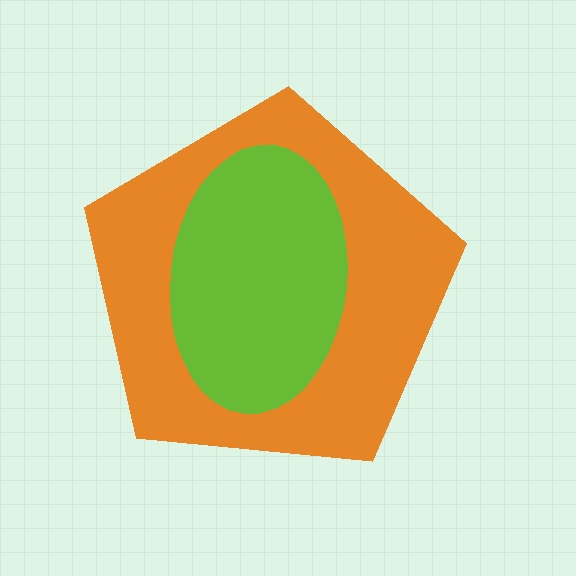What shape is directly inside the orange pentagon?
The lime ellipse.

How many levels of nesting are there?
2.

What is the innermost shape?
The lime ellipse.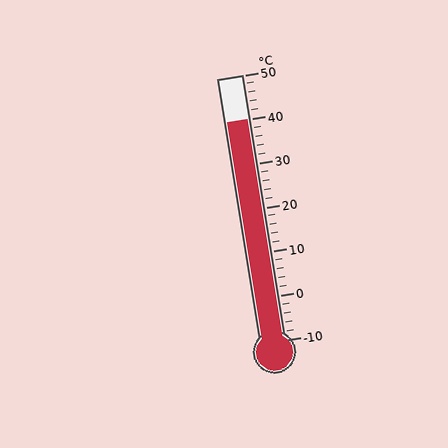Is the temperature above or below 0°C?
The temperature is above 0°C.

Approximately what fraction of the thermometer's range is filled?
The thermometer is filled to approximately 85% of its range.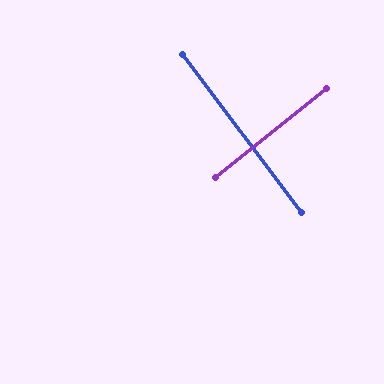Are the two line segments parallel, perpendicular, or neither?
Perpendicular — they meet at approximately 88°.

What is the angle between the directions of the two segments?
Approximately 88 degrees.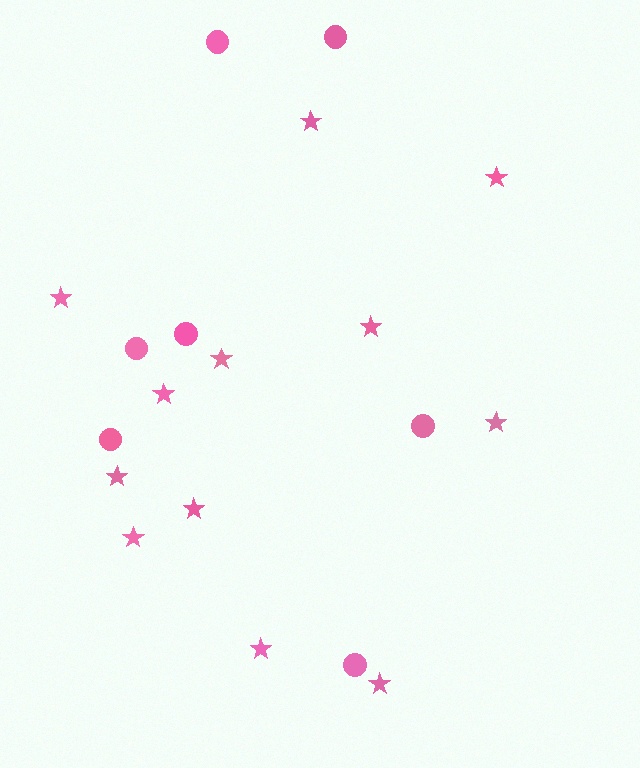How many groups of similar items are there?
There are 2 groups: one group of stars (12) and one group of circles (7).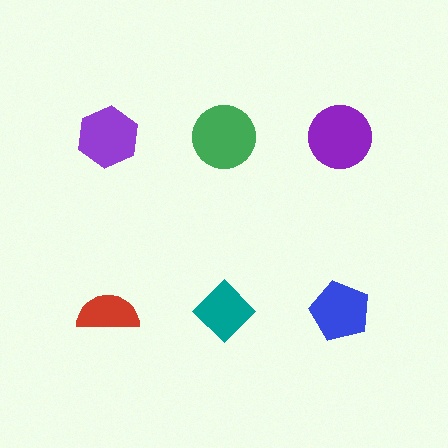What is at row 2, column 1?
A red semicircle.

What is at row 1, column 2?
A green circle.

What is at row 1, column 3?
A purple circle.